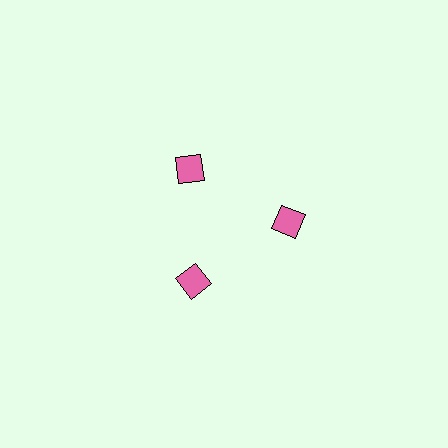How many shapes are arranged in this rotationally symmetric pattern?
There are 3 shapes, arranged in 3 groups of 1.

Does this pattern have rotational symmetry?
Yes, this pattern has 3-fold rotational symmetry. It looks the same after rotating 120 degrees around the center.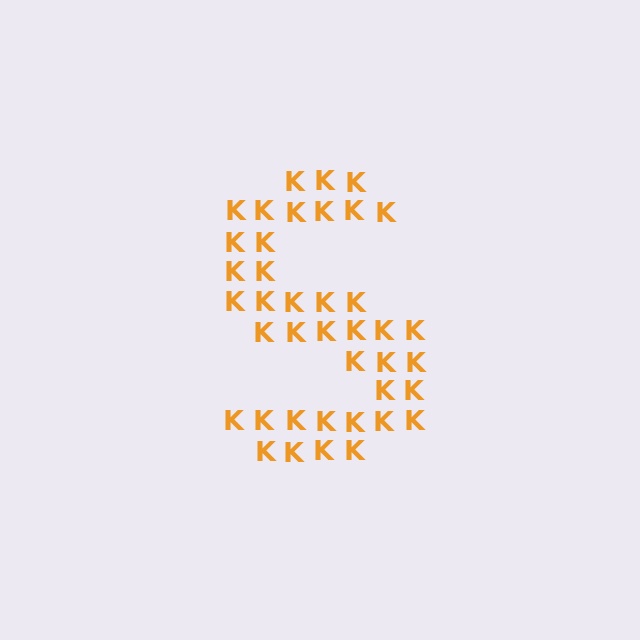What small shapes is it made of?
It is made of small letter K's.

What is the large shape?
The large shape is the letter S.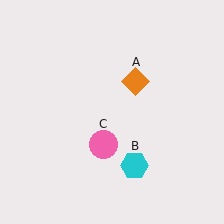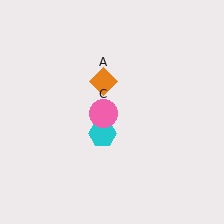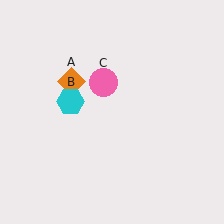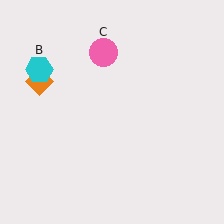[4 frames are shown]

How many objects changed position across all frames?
3 objects changed position: orange diamond (object A), cyan hexagon (object B), pink circle (object C).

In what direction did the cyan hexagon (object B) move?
The cyan hexagon (object B) moved up and to the left.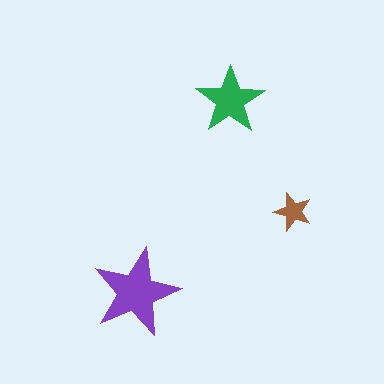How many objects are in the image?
There are 3 objects in the image.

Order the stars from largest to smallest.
the purple one, the green one, the brown one.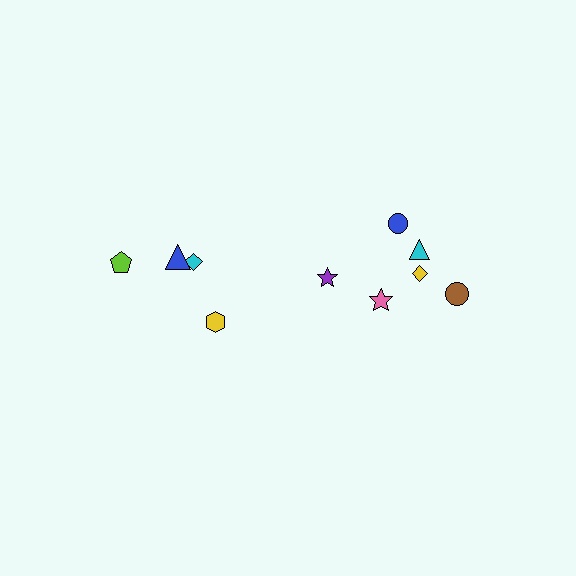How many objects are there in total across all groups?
There are 10 objects.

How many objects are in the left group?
There are 4 objects.